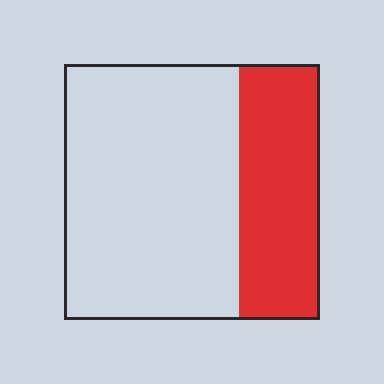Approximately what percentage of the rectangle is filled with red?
Approximately 30%.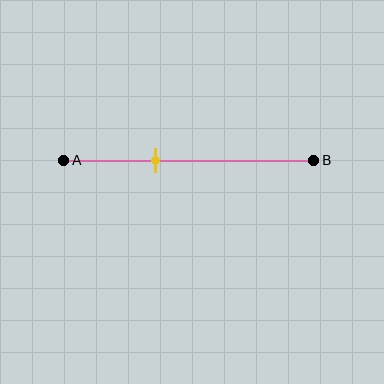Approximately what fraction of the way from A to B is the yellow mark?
The yellow mark is approximately 35% of the way from A to B.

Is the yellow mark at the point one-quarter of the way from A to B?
No, the mark is at about 35% from A, not at the 25% one-quarter point.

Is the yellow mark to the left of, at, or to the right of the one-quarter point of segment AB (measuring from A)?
The yellow mark is to the right of the one-quarter point of segment AB.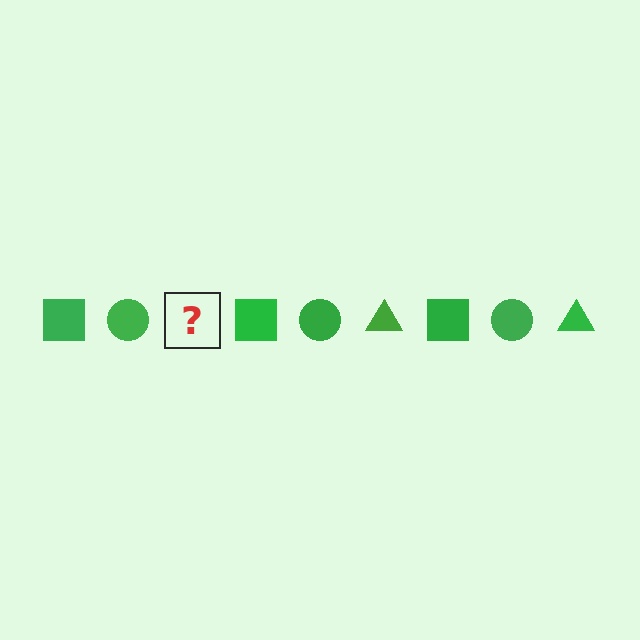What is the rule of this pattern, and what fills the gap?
The rule is that the pattern cycles through square, circle, triangle shapes in green. The gap should be filled with a green triangle.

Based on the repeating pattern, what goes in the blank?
The blank should be a green triangle.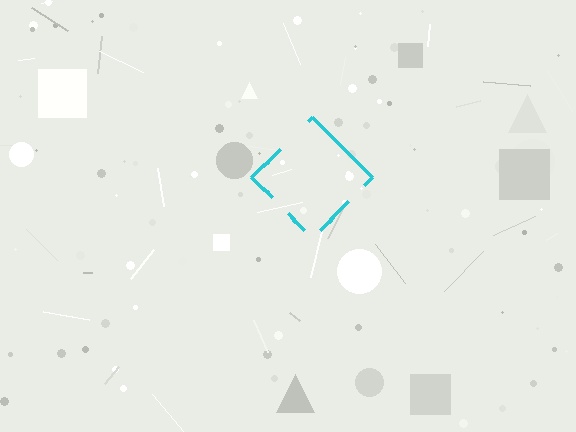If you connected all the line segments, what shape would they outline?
They would outline a diamond.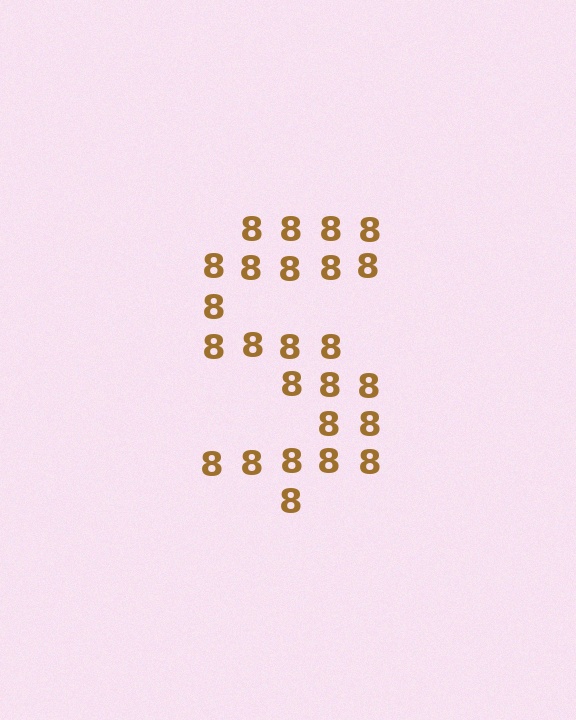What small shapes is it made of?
It is made of small digit 8's.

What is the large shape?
The large shape is the letter S.